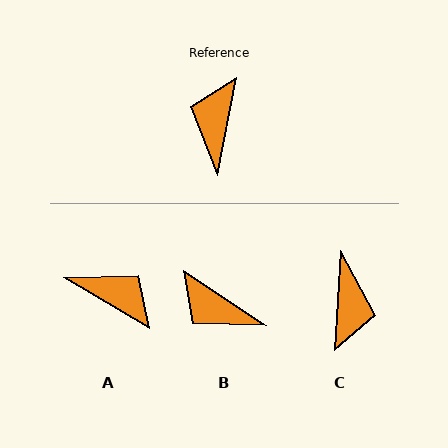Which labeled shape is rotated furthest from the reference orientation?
C, about 172 degrees away.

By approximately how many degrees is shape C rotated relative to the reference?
Approximately 172 degrees clockwise.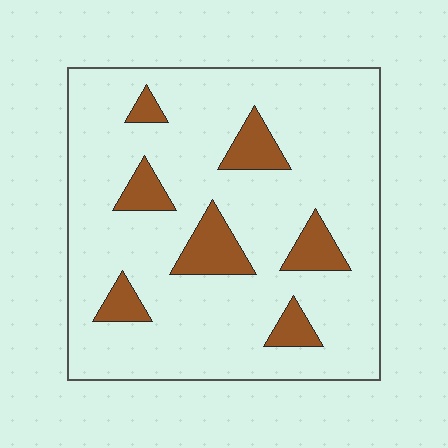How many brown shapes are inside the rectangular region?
7.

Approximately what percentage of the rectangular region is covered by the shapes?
Approximately 15%.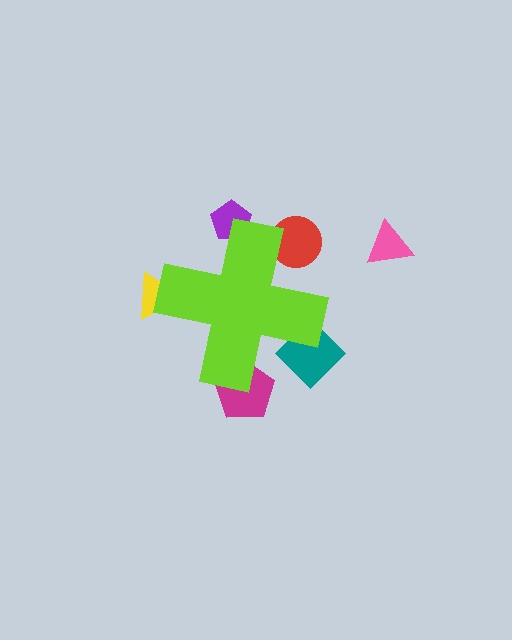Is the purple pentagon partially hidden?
Yes, the purple pentagon is partially hidden behind the lime cross.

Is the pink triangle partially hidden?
No, the pink triangle is fully visible.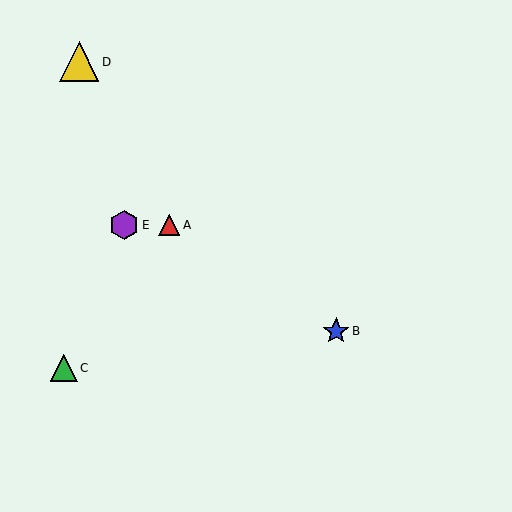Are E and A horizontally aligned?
Yes, both are at y≈225.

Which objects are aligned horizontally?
Objects A, E are aligned horizontally.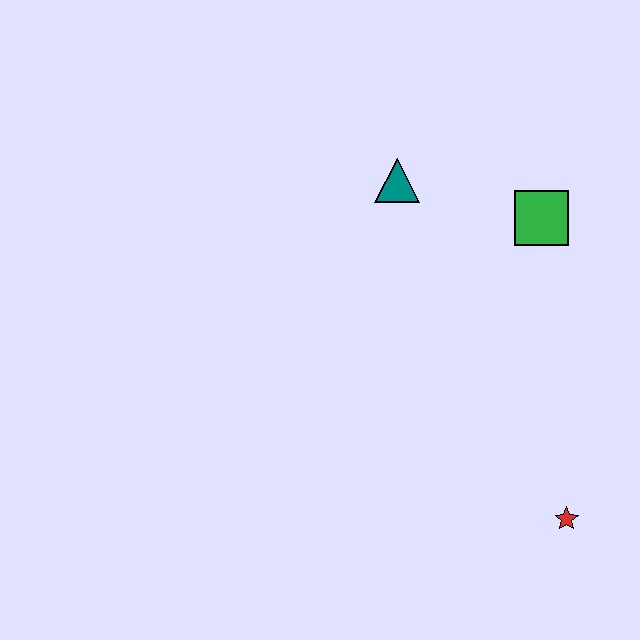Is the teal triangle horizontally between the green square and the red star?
No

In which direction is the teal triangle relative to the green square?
The teal triangle is to the left of the green square.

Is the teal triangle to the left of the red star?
Yes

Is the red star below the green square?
Yes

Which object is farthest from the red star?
The teal triangle is farthest from the red star.